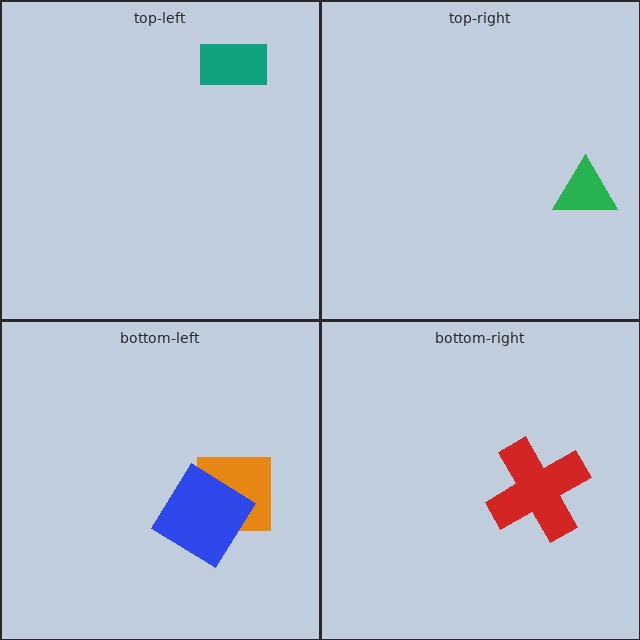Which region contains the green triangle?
The top-right region.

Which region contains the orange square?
The bottom-left region.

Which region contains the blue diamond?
The bottom-left region.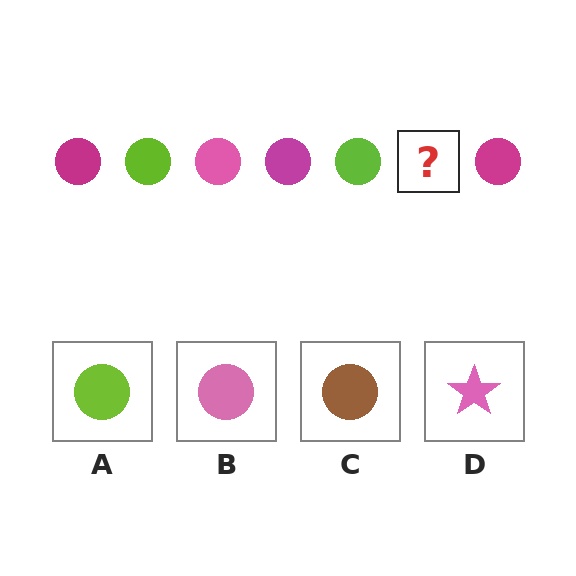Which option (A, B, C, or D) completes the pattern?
B.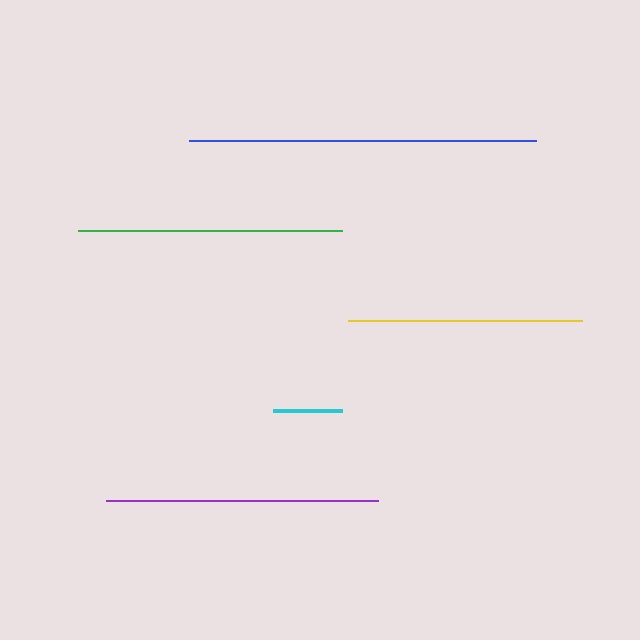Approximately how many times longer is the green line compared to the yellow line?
The green line is approximately 1.1 times the length of the yellow line.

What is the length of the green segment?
The green segment is approximately 264 pixels long.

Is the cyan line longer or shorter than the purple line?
The purple line is longer than the cyan line.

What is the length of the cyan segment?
The cyan segment is approximately 69 pixels long.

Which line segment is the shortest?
The cyan line is the shortest at approximately 69 pixels.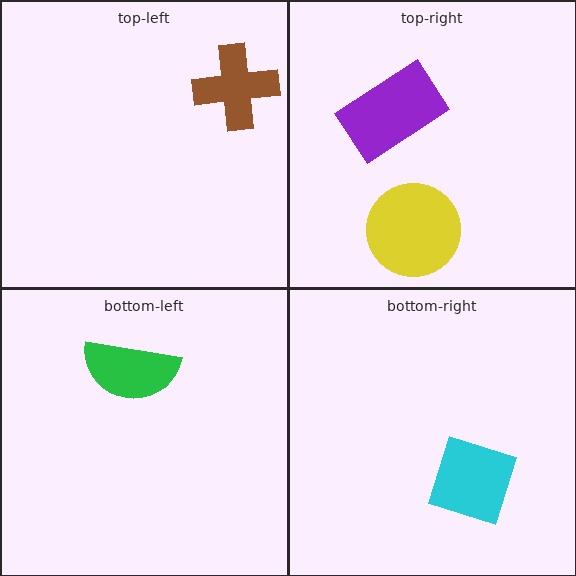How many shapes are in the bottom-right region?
1.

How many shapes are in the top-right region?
2.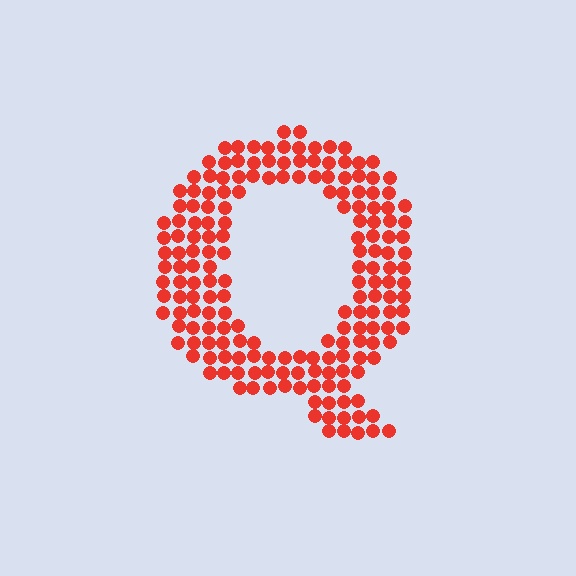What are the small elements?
The small elements are circles.